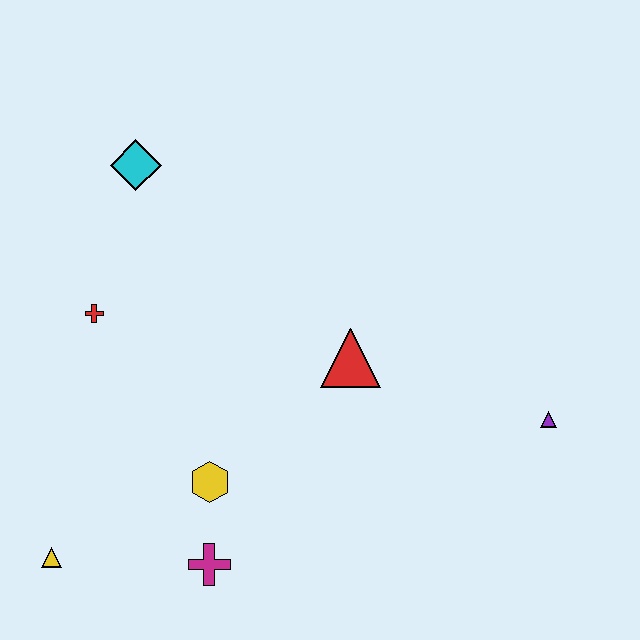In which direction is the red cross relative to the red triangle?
The red cross is to the left of the red triangle.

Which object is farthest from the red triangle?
The yellow triangle is farthest from the red triangle.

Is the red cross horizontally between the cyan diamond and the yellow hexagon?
No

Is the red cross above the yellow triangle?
Yes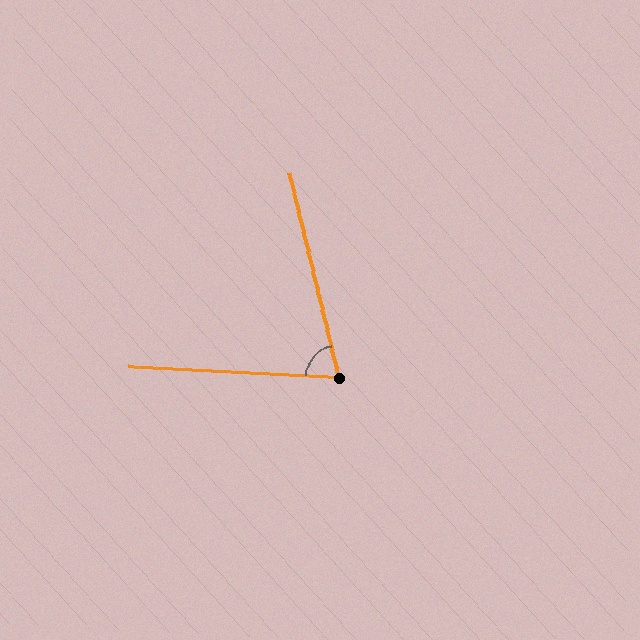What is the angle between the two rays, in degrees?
Approximately 73 degrees.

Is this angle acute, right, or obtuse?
It is acute.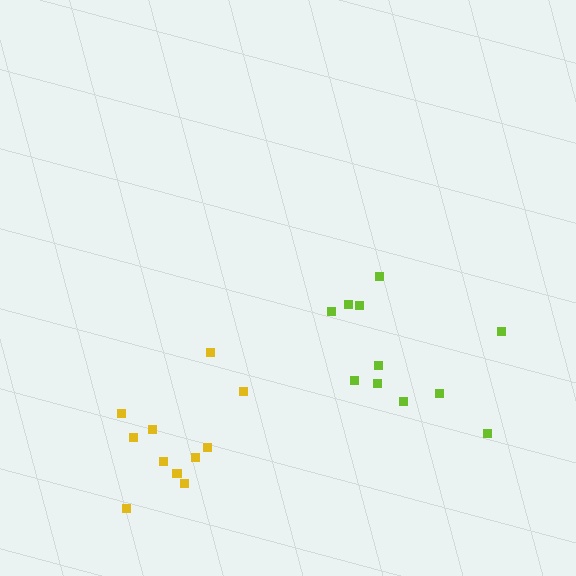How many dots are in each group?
Group 1: 11 dots, Group 2: 11 dots (22 total).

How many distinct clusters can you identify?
There are 2 distinct clusters.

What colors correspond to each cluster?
The clusters are colored: lime, yellow.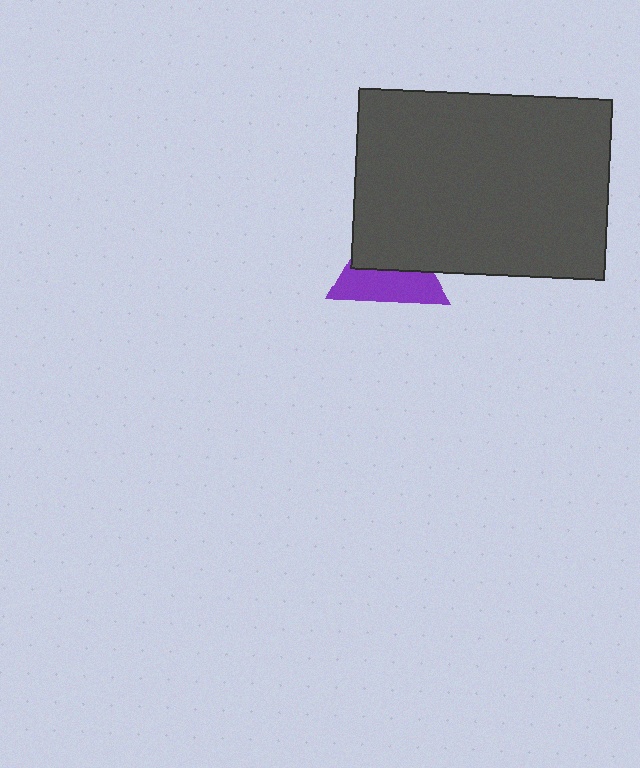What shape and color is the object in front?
The object in front is a dark gray rectangle.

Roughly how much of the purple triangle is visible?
About half of it is visible (roughly 50%).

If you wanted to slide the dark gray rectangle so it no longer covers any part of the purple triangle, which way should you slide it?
Slide it up — that is the most direct way to separate the two shapes.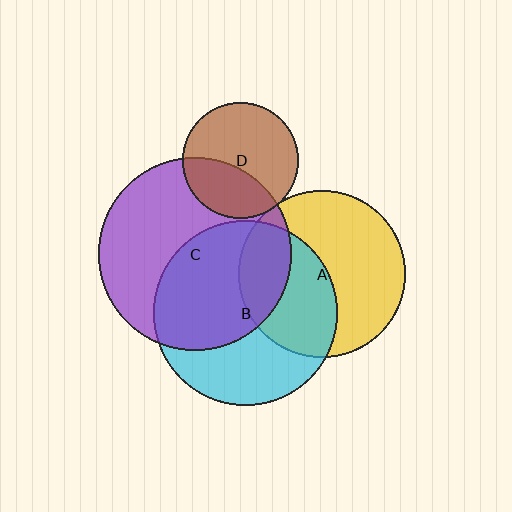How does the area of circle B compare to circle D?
Approximately 2.5 times.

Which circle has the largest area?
Circle C (purple).